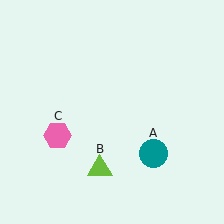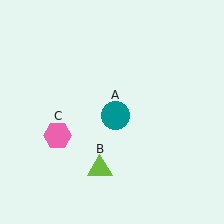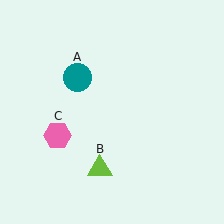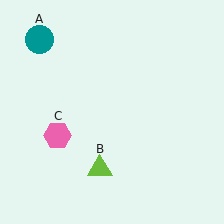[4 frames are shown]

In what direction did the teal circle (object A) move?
The teal circle (object A) moved up and to the left.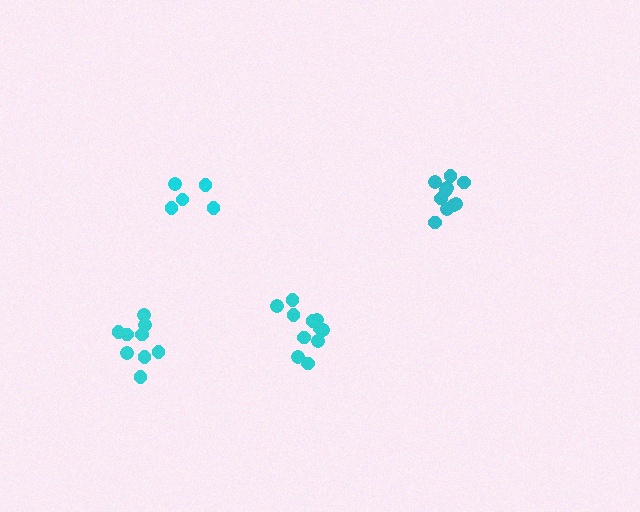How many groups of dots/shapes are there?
There are 4 groups.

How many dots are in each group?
Group 1: 9 dots, Group 2: 5 dots, Group 3: 10 dots, Group 4: 11 dots (35 total).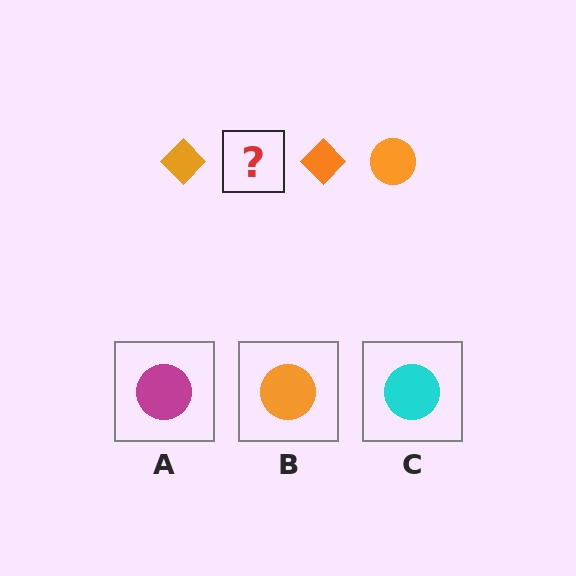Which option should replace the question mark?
Option B.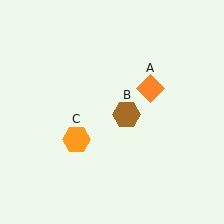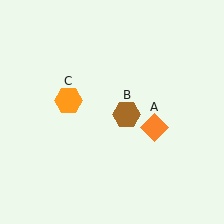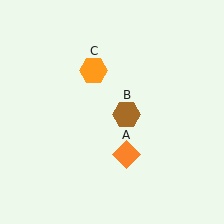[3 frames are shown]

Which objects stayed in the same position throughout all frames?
Brown hexagon (object B) remained stationary.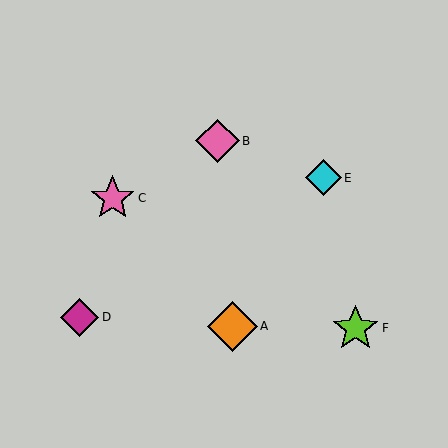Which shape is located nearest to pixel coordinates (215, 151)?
The pink diamond (labeled B) at (217, 141) is nearest to that location.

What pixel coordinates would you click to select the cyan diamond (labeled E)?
Click at (324, 178) to select the cyan diamond E.